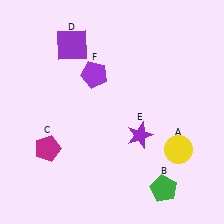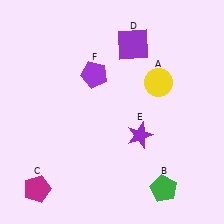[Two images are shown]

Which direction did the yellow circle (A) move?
The yellow circle (A) moved up.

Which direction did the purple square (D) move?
The purple square (D) moved right.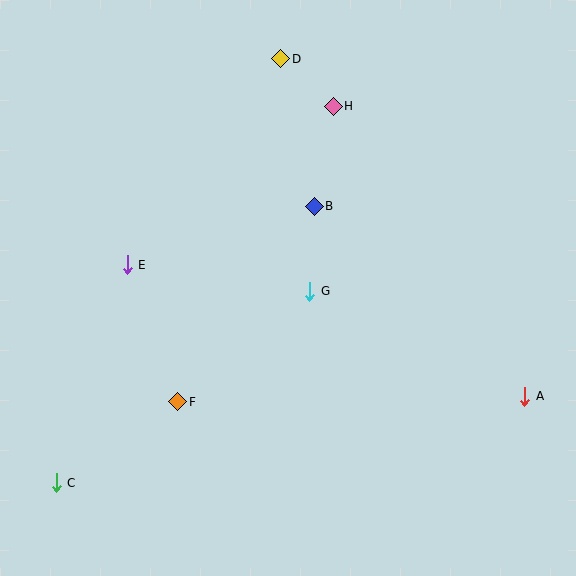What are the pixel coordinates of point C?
Point C is at (56, 483).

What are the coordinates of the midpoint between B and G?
The midpoint between B and G is at (312, 249).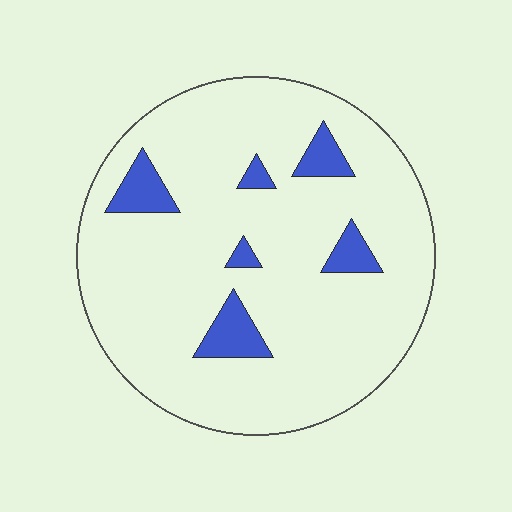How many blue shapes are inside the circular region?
6.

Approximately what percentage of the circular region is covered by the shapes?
Approximately 10%.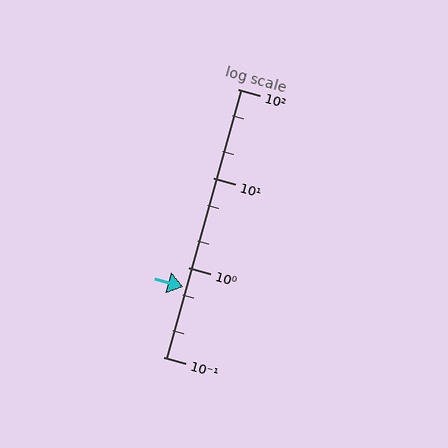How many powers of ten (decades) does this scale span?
The scale spans 3 decades, from 0.1 to 100.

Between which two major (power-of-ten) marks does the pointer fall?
The pointer is between 0.1 and 1.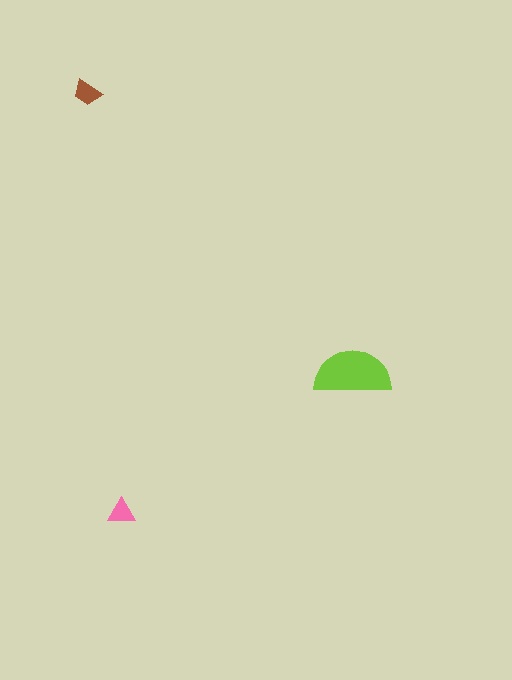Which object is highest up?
The brown trapezoid is topmost.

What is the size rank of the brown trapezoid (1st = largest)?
2nd.